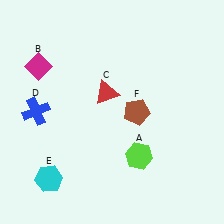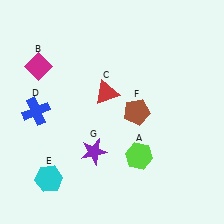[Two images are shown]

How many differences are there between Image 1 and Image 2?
There is 1 difference between the two images.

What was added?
A purple star (G) was added in Image 2.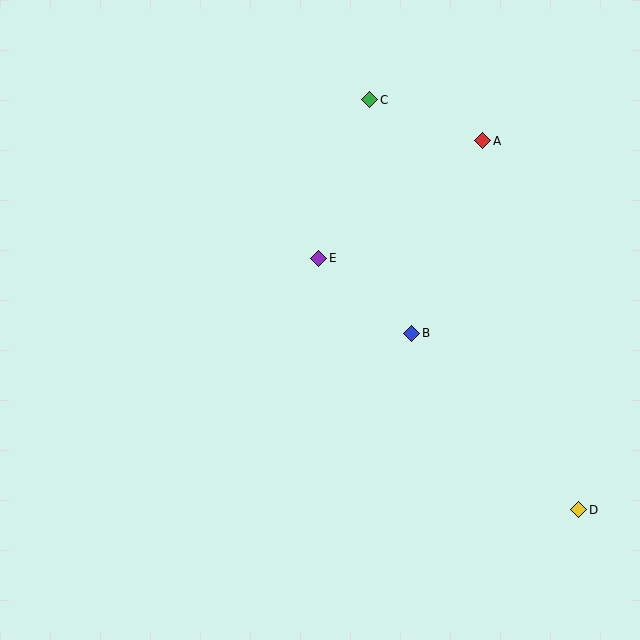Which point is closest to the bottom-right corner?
Point D is closest to the bottom-right corner.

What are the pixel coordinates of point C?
Point C is at (370, 100).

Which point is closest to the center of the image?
Point E at (319, 258) is closest to the center.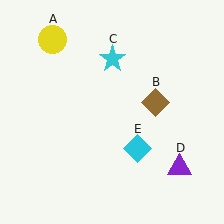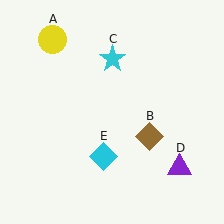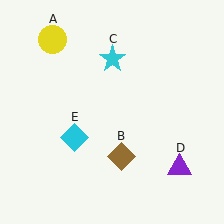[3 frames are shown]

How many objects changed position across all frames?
2 objects changed position: brown diamond (object B), cyan diamond (object E).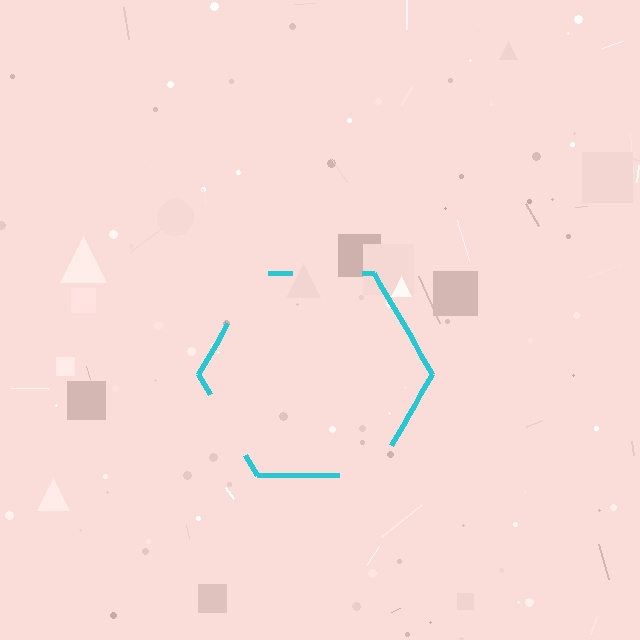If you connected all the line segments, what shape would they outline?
They would outline a hexagon.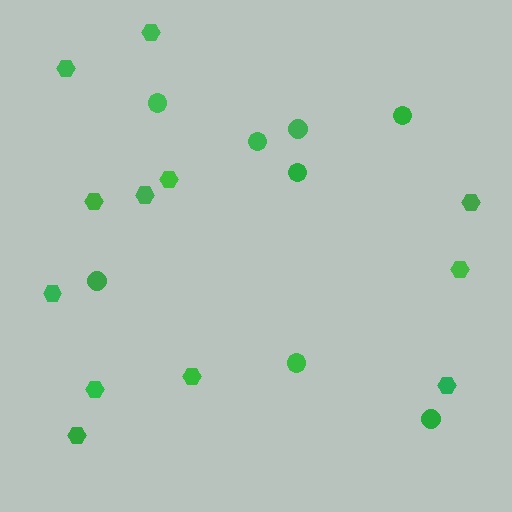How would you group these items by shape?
There are 2 groups: one group of hexagons (12) and one group of circles (8).